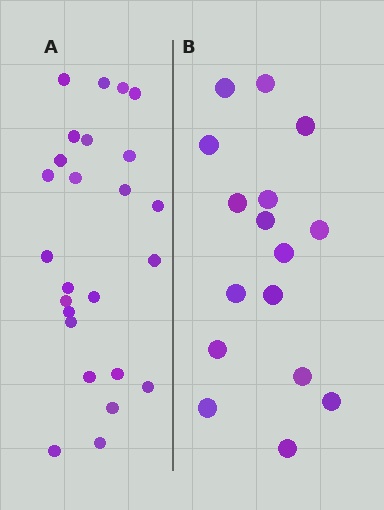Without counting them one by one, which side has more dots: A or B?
Region A (the left region) has more dots.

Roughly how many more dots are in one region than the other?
Region A has roughly 8 or so more dots than region B.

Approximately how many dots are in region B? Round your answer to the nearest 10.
About 20 dots. (The exact count is 16, which rounds to 20.)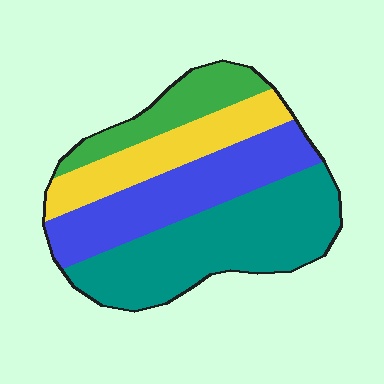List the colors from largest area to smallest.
From largest to smallest: teal, blue, yellow, green.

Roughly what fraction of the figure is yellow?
Yellow takes up about one fifth (1/5) of the figure.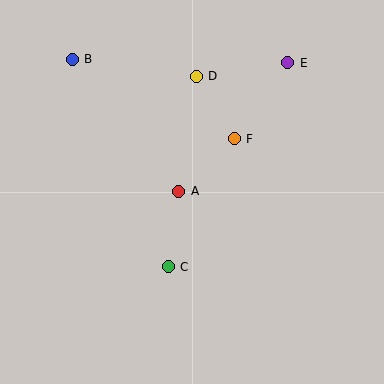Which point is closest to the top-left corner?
Point B is closest to the top-left corner.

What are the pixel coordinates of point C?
Point C is at (168, 267).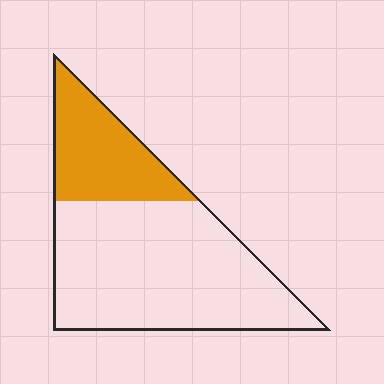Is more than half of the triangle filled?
No.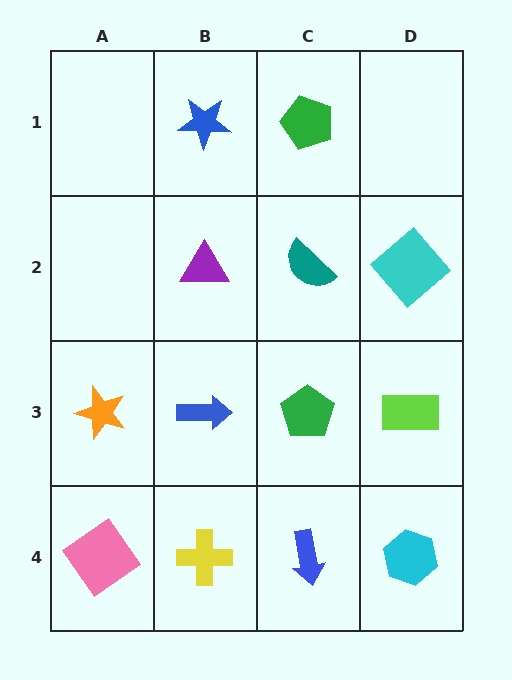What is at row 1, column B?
A blue star.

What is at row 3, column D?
A lime rectangle.